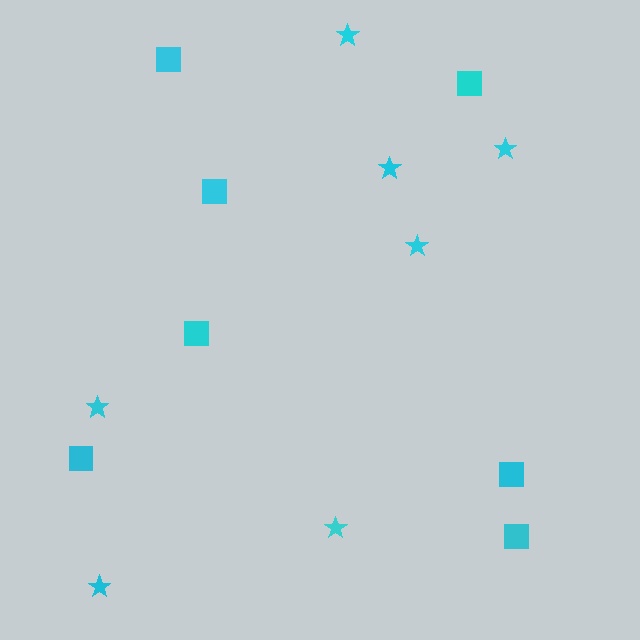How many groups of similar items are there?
There are 2 groups: one group of stars (7) and one group of squares (7).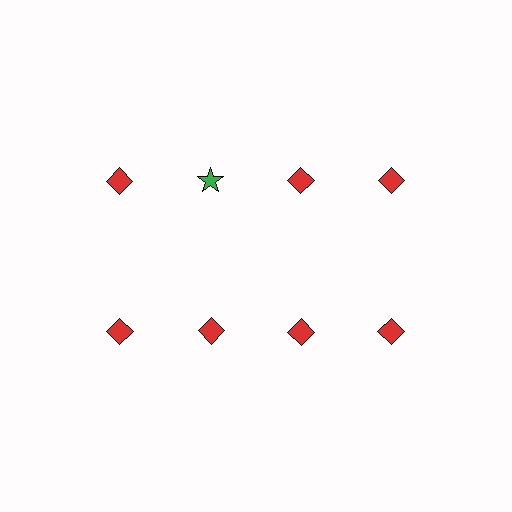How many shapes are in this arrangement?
There are 8 shapes arranged in a grid pattern.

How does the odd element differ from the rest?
It differs in both color (green instead of red) and shape (star instead of diamond).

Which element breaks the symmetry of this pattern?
The green star in the top row, second from left column breaks the symmetry. All other shapes are red diamonds.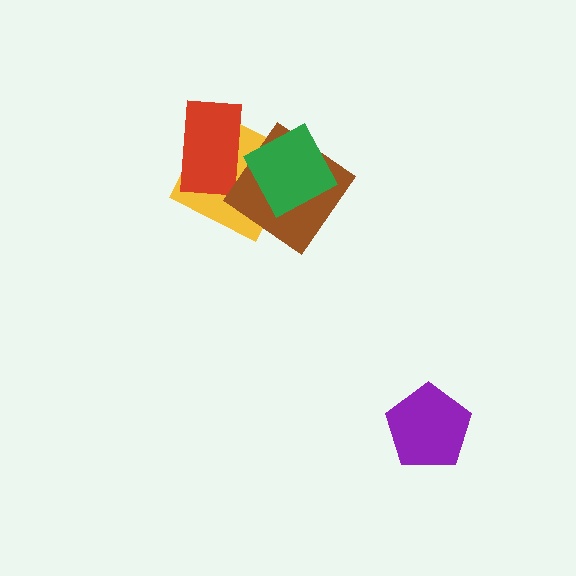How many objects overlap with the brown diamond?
2 objects overlap with the brown diamond.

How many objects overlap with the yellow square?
3 objects overlap with the yellow square.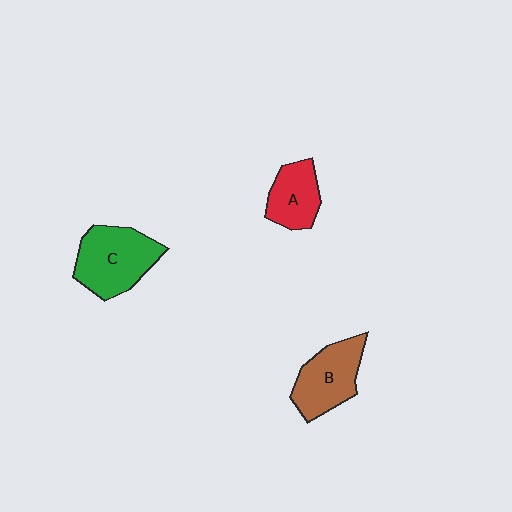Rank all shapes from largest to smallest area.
From largest to smallest: C (green), B (brown), A (red).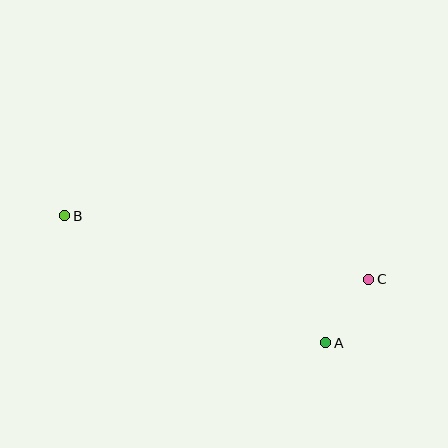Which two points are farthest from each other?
Points B and C are farthest from each other.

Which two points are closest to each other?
Points A and C are closest to each other.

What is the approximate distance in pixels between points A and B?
The distance between A and B is approximately 290 pixels.